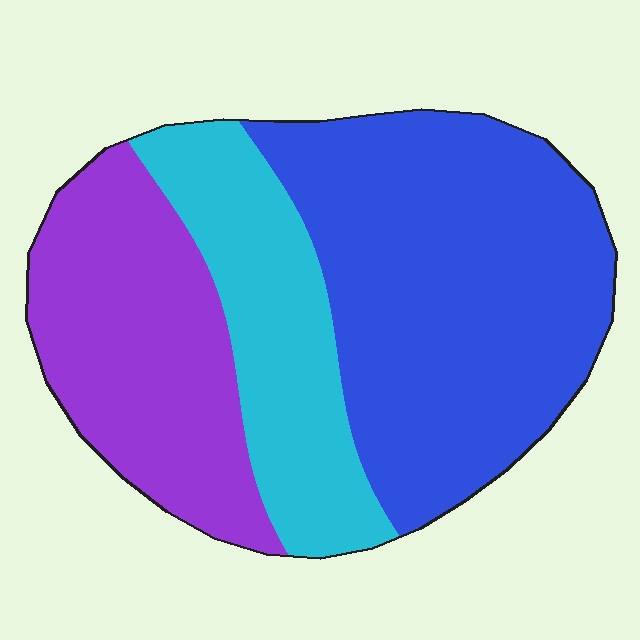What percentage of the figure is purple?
Purple takes up about one quarter (1/4) of the figure.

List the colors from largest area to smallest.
From largest to smallest: blue, purple, cyan.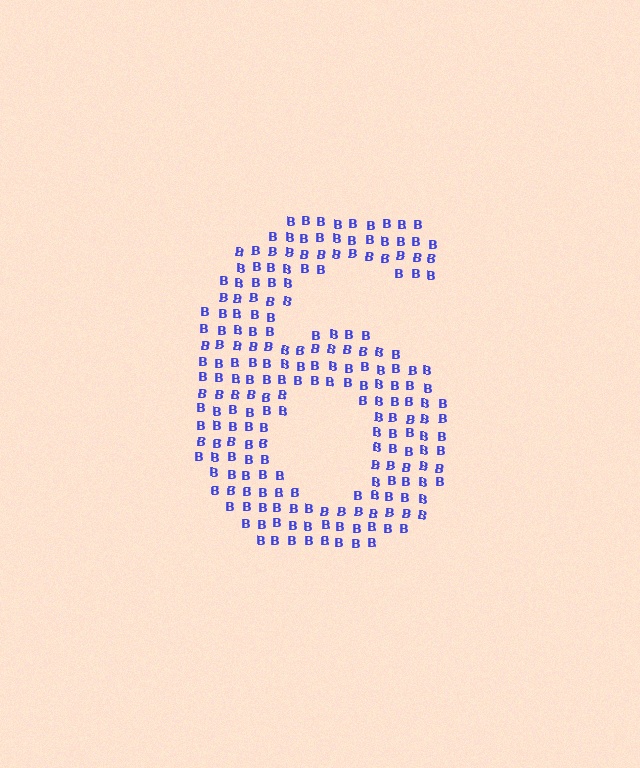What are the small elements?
The small elements are letter B's.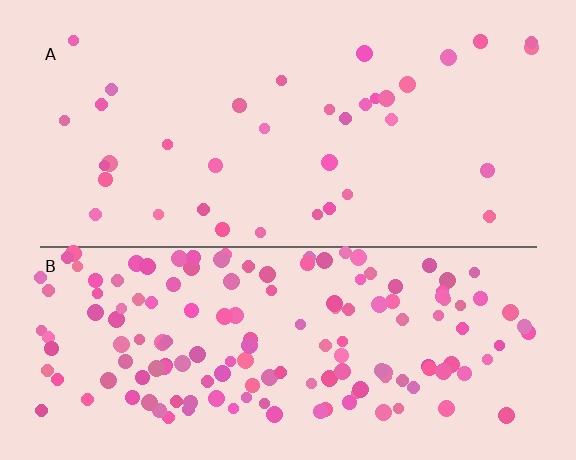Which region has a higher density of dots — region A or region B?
B (the bottom).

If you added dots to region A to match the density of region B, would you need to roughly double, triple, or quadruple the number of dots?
Approximately quadruple.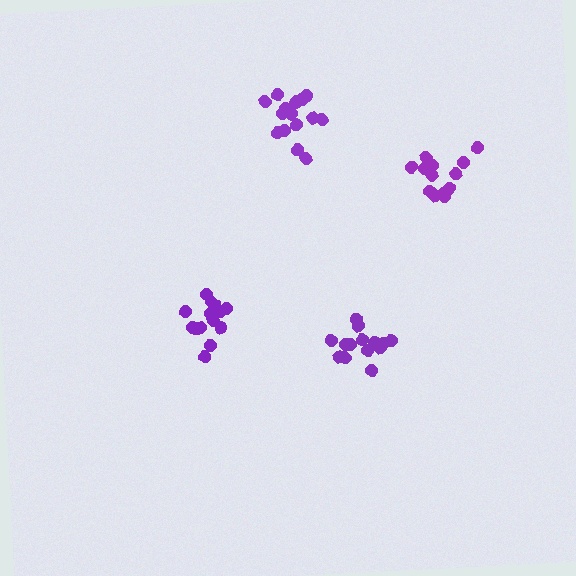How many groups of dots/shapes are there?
There are 4 groups.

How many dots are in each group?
Group 1: 14 dots, Group 2: 16 dots, Group 3: 14 dots, Group 4: 13 dots (57 total).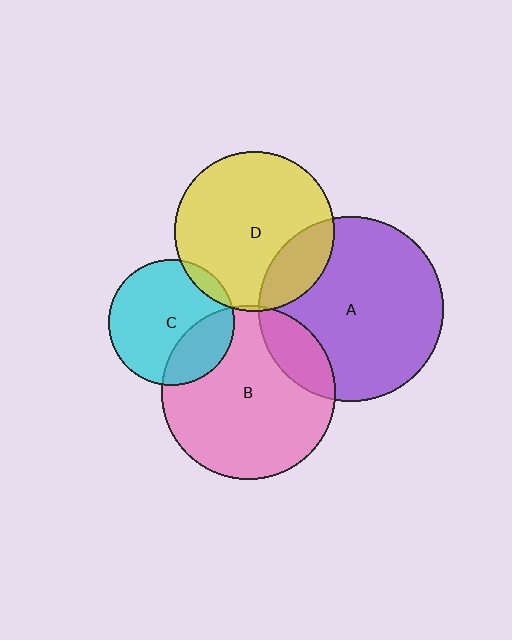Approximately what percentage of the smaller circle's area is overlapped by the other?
Approximately 25%.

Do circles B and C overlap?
Yes.